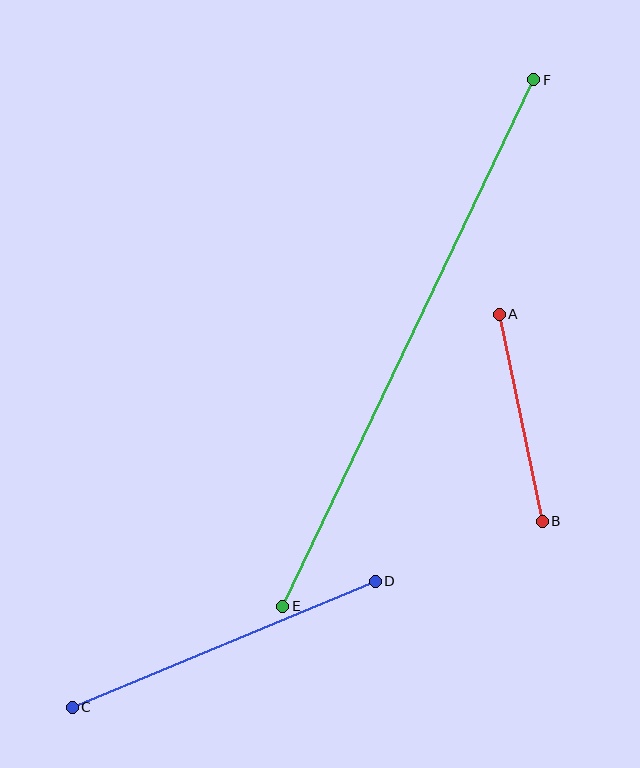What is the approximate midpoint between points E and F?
The midpoint is at approximately (408, 343) pixels.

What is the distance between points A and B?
The distance is approximately 212 pixels.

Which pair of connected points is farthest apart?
Points E and F are farthest apart.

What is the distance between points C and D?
The distance is approximately 328 pixels.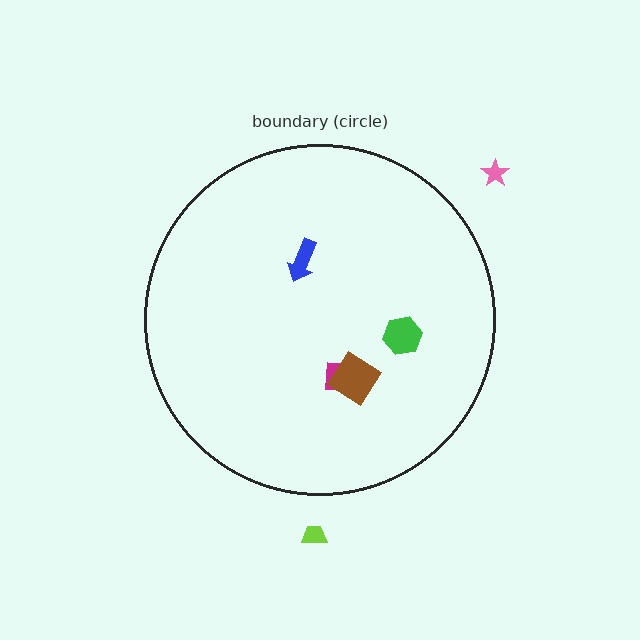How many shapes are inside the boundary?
4 inside, 2 outside.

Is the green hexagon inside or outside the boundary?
Inside.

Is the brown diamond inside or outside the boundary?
Inside.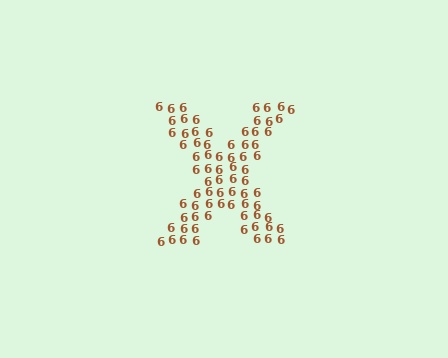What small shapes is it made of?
It is made of small digit 6's.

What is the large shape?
The large shape is the letter X.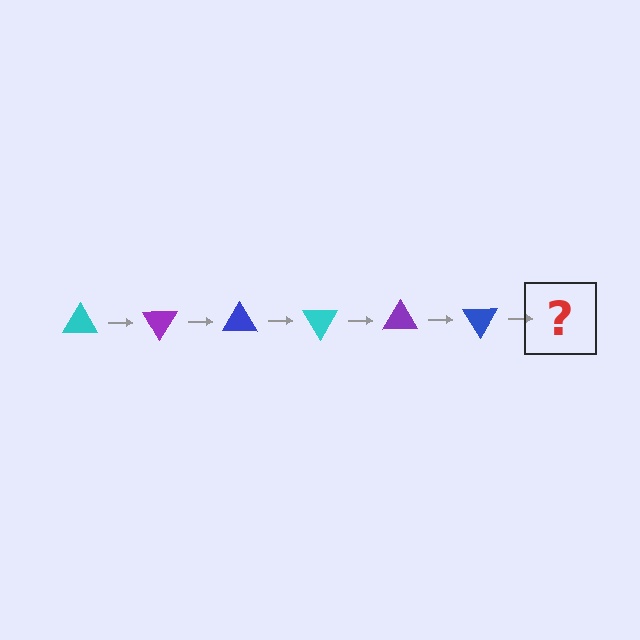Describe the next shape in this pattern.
It should be a cyan triangle, rotated 360 degrees from the start.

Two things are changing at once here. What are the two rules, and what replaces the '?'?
The two rules are that it rotates 60 degrees each step and the color cycles through cyan, purple, and blue. The '?' should be a cyan triangle, rotated 360 degrees from the start.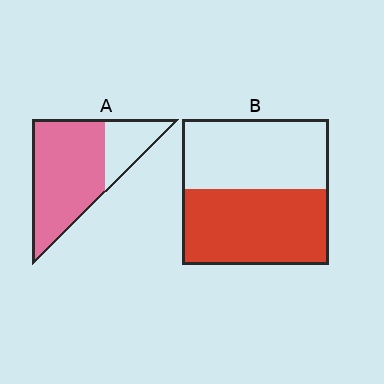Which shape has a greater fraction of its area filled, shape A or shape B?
Shape A.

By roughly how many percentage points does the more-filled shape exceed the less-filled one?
By roughly 20 percentage points (A over B).